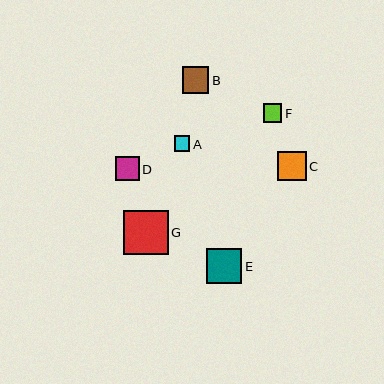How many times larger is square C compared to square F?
Square C is approximately 1.6 times the size of square F.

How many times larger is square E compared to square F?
Square E is approximately 2.0 times the size of square F.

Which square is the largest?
Square G is the largest with a size of approximately 44 pixels.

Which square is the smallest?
Square A is the smallest with a size of approximately 15 pixels.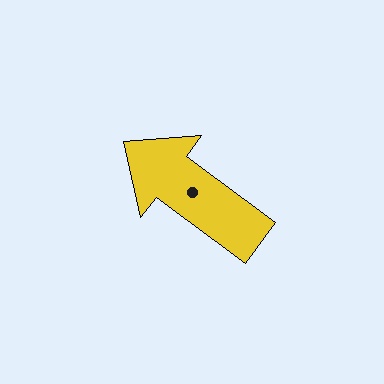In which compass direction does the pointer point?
Northwest.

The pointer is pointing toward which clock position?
Roughly 10 o'clock.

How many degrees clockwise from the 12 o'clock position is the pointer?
Approximately 307 degrees.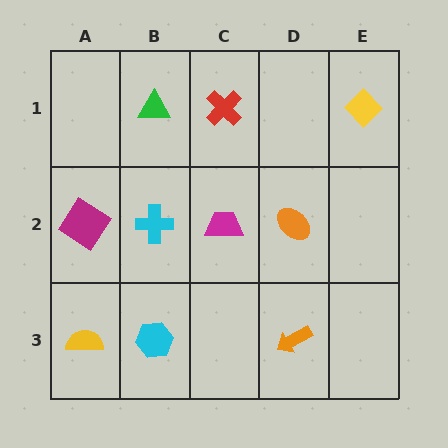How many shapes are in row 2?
4 shapes.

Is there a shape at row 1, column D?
No, that cell is empty.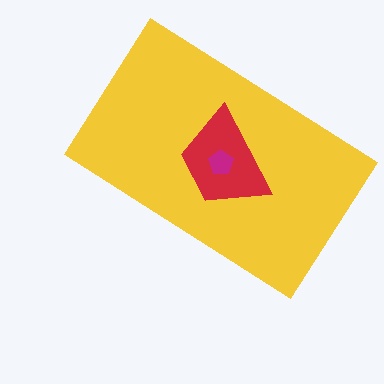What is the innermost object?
The magenta pentagon.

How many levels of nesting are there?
3.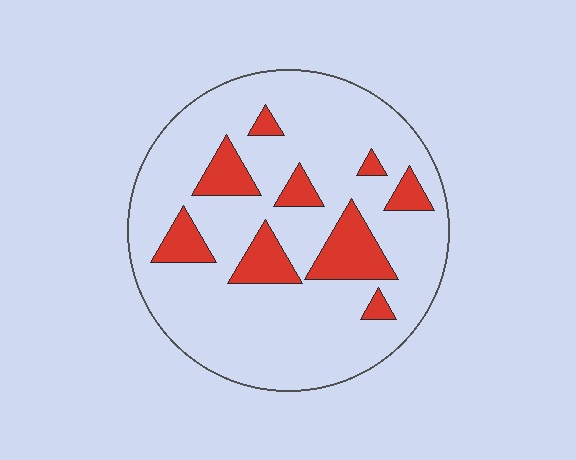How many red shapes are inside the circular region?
9.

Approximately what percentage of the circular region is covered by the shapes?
Approximately 20%.